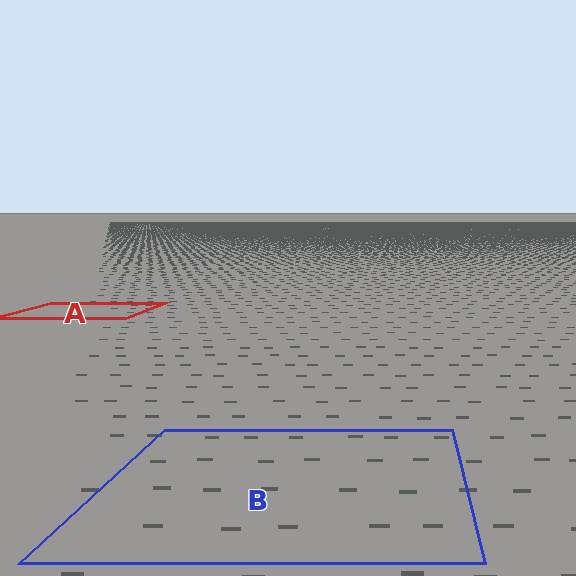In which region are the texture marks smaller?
The texture marks are smaller in region A, because it is farther away.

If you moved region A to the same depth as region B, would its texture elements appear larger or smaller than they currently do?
They would appear larger. At a closer depth, the same texture elements are projected at a bigger on-screen size.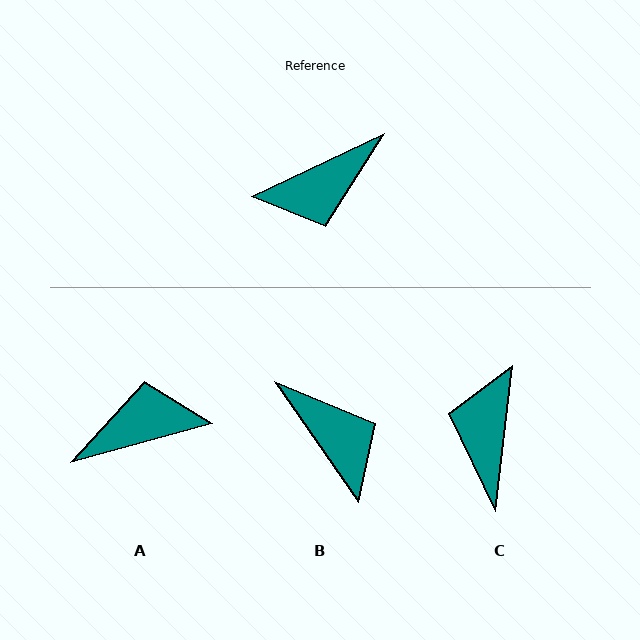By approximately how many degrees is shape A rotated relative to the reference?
Approximately 170 degrees counter-clockwise.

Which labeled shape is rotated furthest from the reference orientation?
A, about 170 degrees away.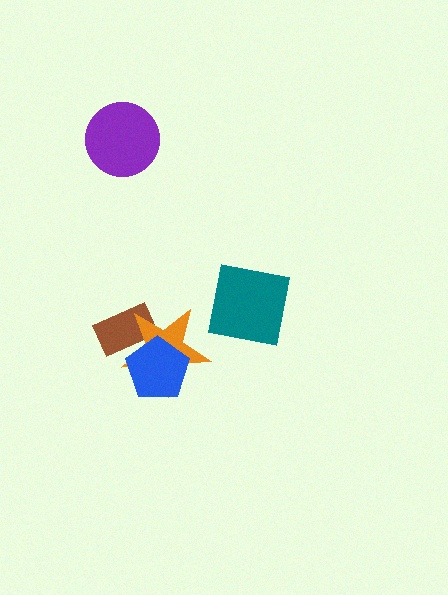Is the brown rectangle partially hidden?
Yes, it is partially covered by another shape.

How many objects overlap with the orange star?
2 objects overlap with the orange star.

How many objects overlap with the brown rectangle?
2 objects overlap with the brown rectangle.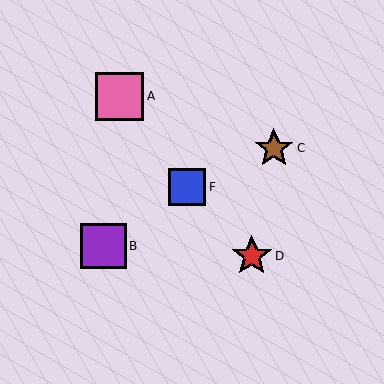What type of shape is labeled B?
Shape B is a purple square.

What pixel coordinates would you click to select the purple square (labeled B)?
Click at (103, 246) to select the purple square B.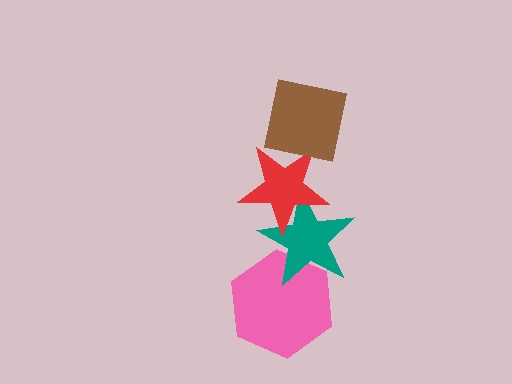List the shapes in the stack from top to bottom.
From top to bottom: the brown square, the red star, the teal star, the pink hexagon.